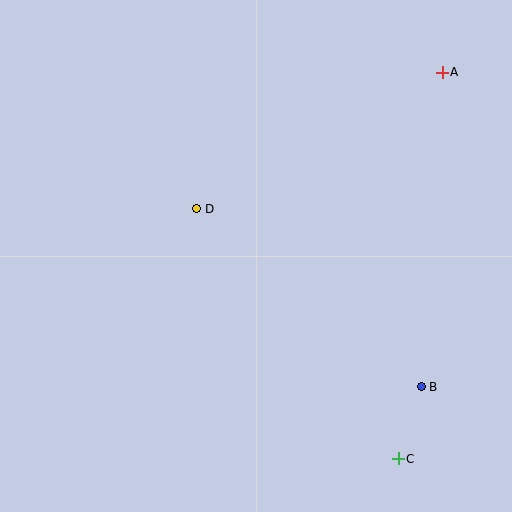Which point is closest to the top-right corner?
Point A is closest to the top-right corner.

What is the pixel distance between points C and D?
The distance between C and D is 321 pixels.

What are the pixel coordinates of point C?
Point C is at (398, 459).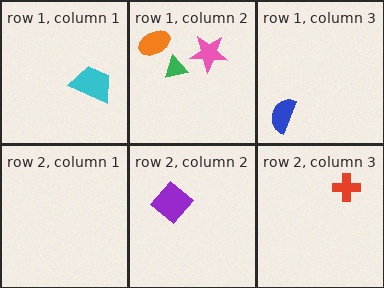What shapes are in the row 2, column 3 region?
The red cross.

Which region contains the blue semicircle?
The row 1, column 3 region.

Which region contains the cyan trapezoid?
The row 1, column 1 region.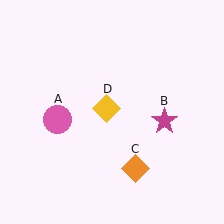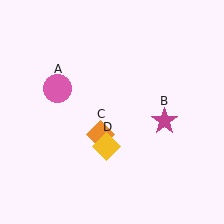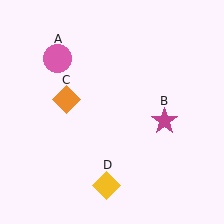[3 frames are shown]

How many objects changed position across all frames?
3 objects changed position: pink circle (object A), orange diamond (object C), yellow diamond (object D).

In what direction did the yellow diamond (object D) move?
The yellow diamond (object D) moved down.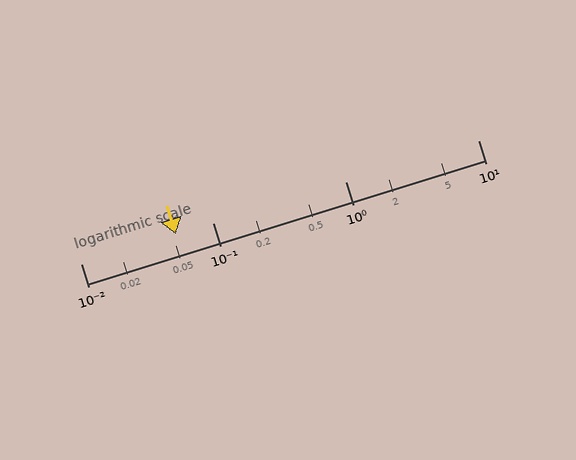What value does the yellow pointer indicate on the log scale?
The pointer indicates approximately 0.052.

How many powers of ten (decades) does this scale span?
The scale spans 3 decades, from 0.01 to 10.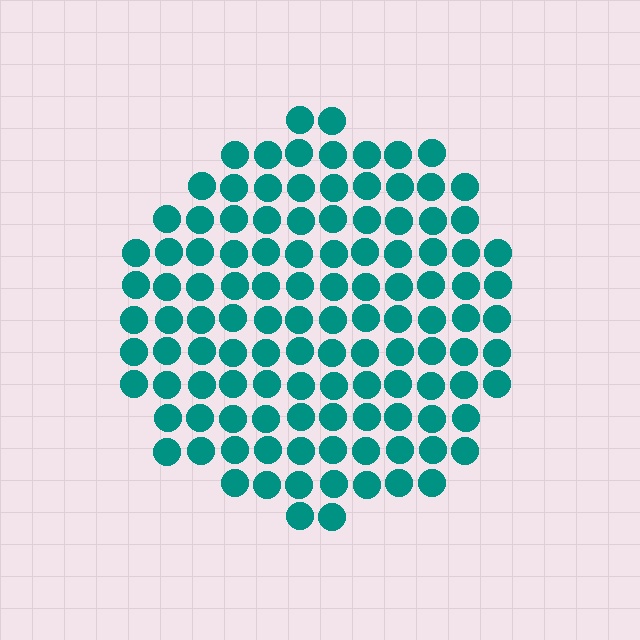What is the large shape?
The large shape is a circle.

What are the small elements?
The small elements are circles.